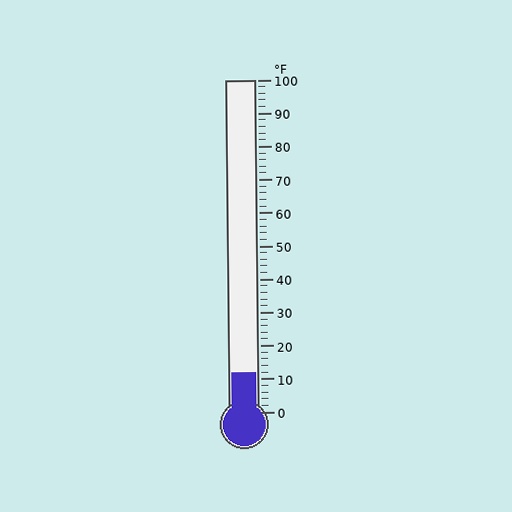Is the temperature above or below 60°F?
The temperature is below 60°F.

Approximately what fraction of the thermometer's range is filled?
The thermometer is filled to approximately 10% of its range.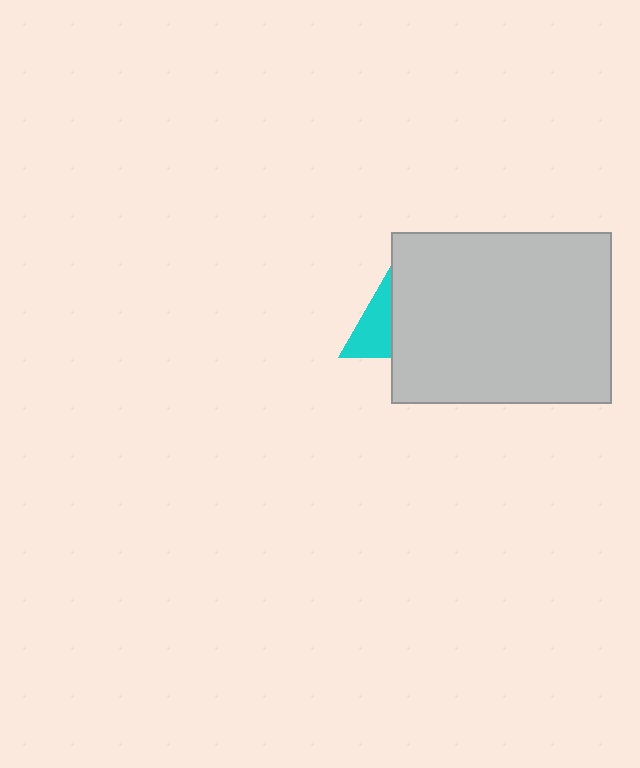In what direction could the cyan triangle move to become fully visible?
The cyan triangle could move left. That would shift it out from behind the light gray rectangle entirely.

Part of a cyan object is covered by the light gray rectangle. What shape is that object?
It is a triangle.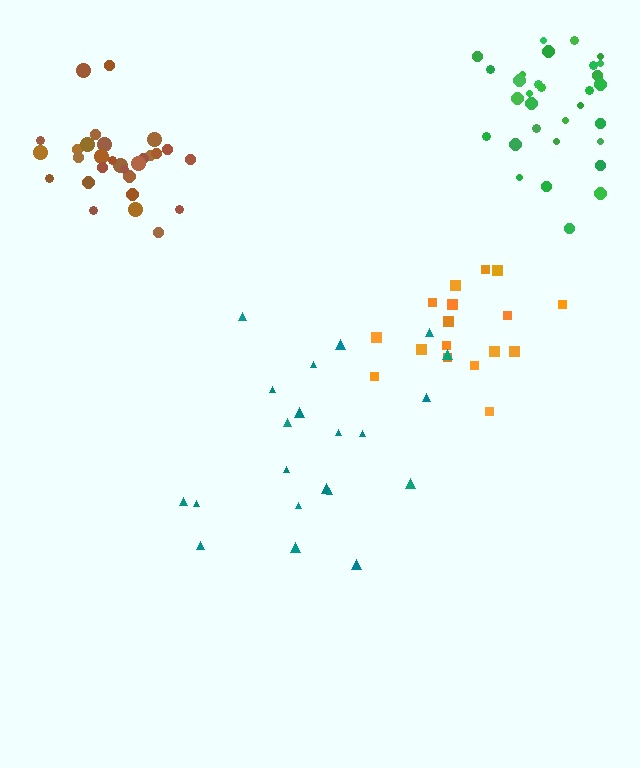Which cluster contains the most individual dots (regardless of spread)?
Green (31).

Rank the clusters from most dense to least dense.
brown, orange, green, teal.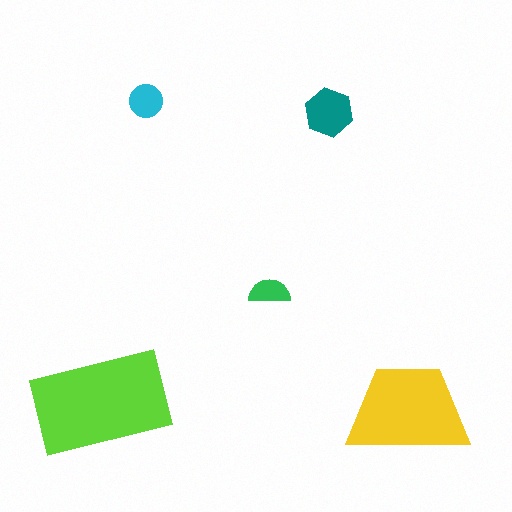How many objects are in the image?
There are 5 objects in the image.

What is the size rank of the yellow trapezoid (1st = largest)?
2nd.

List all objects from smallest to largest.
The green semicircle, the cyan circle, the teal hexagon, the yellow trapezoid, the lime rectangle.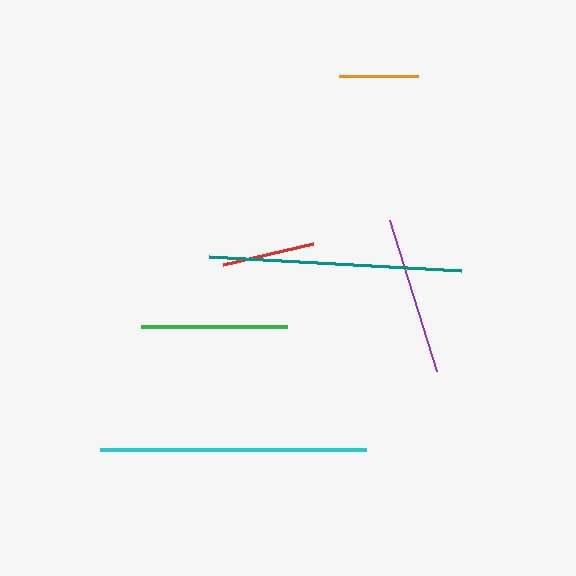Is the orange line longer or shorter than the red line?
The red line is longer than the orange line.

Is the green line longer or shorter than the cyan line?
The cyan line is longer than the green line.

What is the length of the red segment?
The red segment is approximately 92 pixels long.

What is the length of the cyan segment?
The cyan segment is approximately 267 pixels long.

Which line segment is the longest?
The cyan line is the longest at approximately 267 pixels.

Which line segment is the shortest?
The orange line is the shortest at approximately 79 pixels.